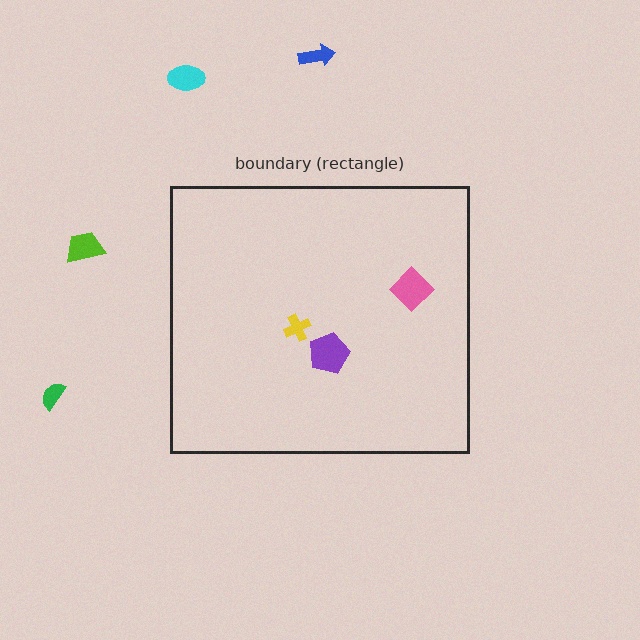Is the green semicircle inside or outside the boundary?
Outside.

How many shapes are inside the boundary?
3 inside, 4 outside.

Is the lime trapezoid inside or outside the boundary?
Outside.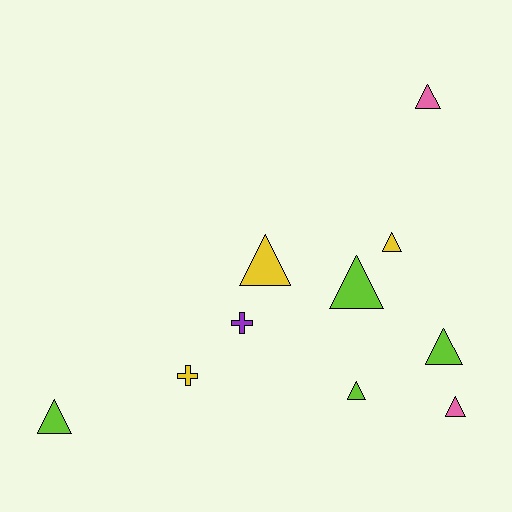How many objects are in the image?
There are 10 objects.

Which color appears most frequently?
Lime, with 4 objects.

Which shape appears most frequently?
Triangle, with 8 objects.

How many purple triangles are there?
There are no purple triangles.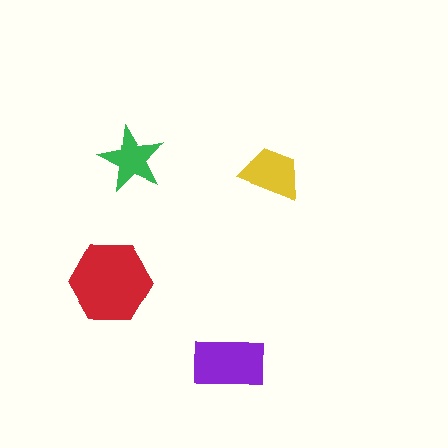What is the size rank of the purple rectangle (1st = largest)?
2nd.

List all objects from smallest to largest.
The green star, the yellow trapezoid, the purple rectangle, the red hexagon.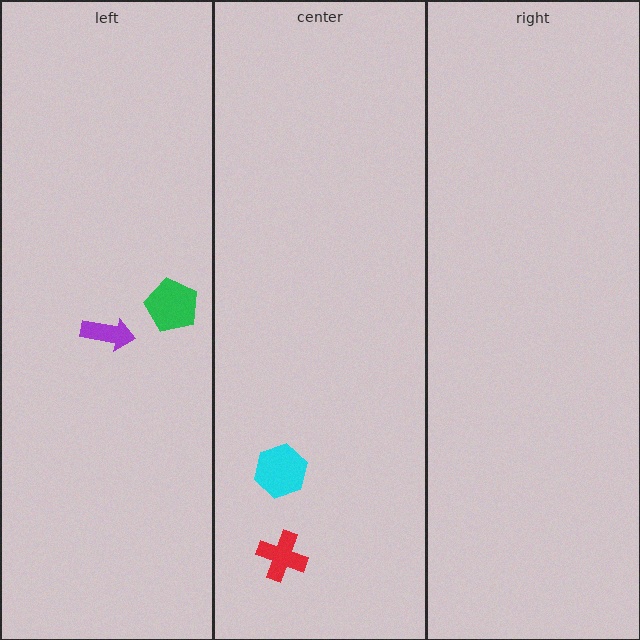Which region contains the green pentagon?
The left region.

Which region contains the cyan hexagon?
The center region.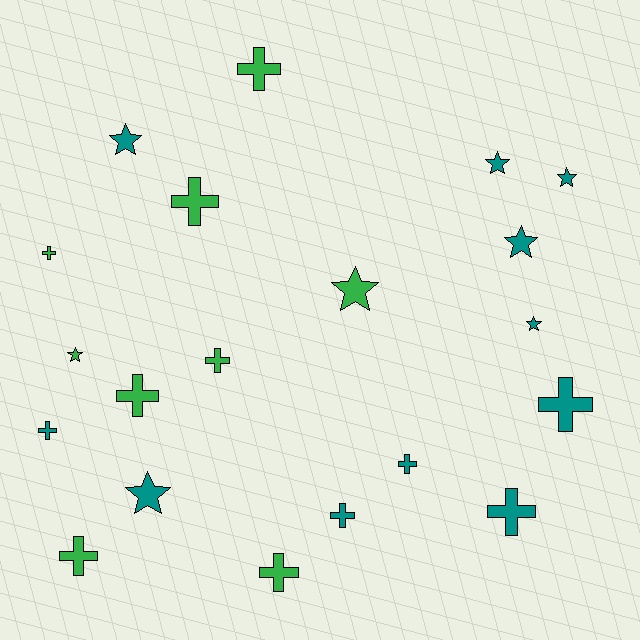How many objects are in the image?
There are 20 objects.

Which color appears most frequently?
Teal, with 11 objects.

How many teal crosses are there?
There are 5 teal crosses.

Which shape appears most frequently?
Cross, with 12 objects.